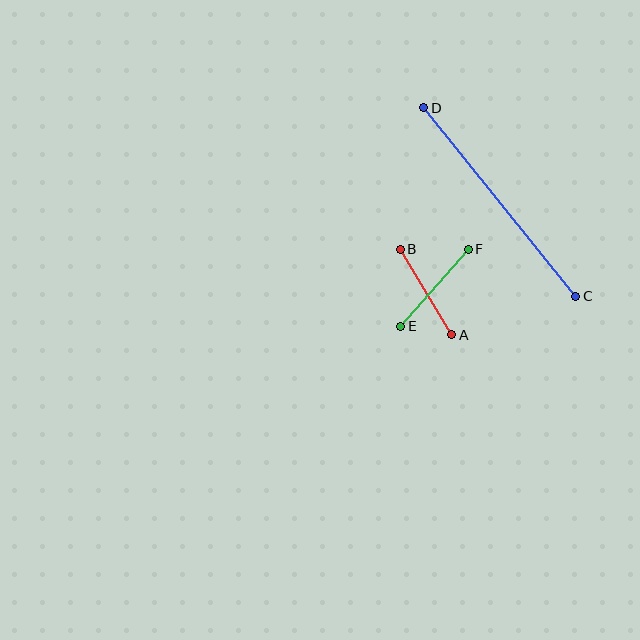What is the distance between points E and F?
The distance is approximately 102 pixels.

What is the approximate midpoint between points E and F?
The midpoint is at approximately (434, 288) pixels.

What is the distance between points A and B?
The distance is approximately 100 pixels.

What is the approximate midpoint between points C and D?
The midpoint is at approximately (500, 202) pixels.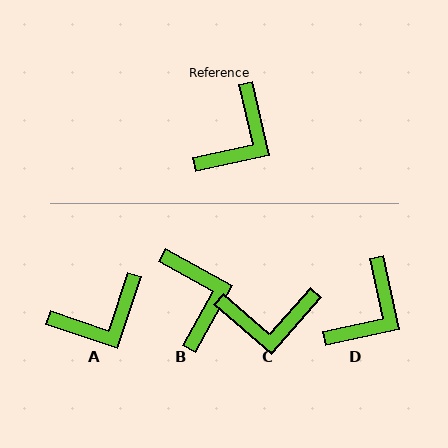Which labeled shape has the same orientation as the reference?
D.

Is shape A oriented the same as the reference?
No, it is off by about 31 degrees.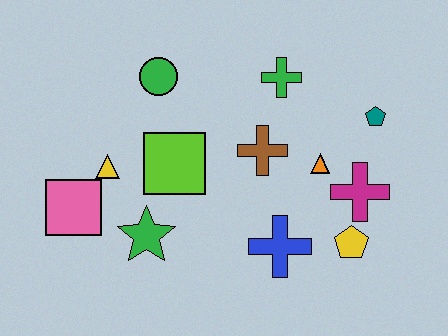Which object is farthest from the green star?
The teal pentagon is farthest from the green star.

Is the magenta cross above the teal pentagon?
No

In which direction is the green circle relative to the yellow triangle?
The green circle is above the yellow triangle.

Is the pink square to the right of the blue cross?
No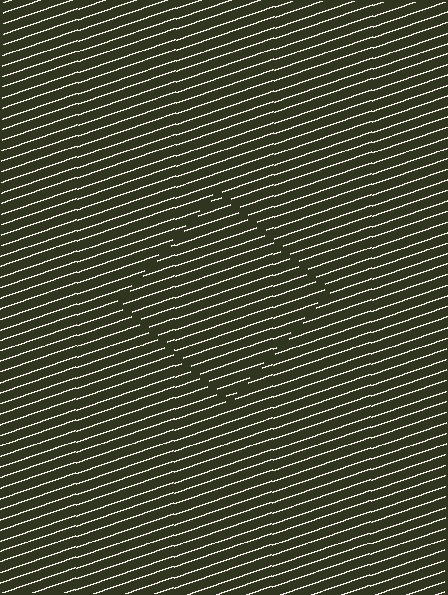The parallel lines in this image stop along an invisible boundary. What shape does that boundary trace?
An illusory square. The interior of the shape contains the same grating, shifted by half a period — the contour is defined by the phase discontinuity where line-ends from the inner and outer gratings abut.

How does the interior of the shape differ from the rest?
The interior of the shape contains the same grating, shifted by half a period — the contour is defined by the phase discontinuity where line-ends from the inner and outer gratings abut.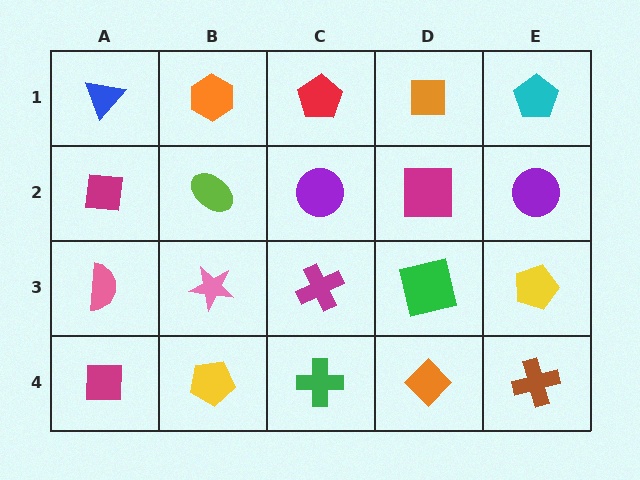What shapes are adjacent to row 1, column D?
A magenta square (row 2, column D), a red pentagon (row 1, column C), a cyan pentagon (row 1, column E).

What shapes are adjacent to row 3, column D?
A magenta square (row 2, column D), an orange diamond (row 4, column D), a magenta cross (row 3, column C), a yellow pentagon (row 3, column E).